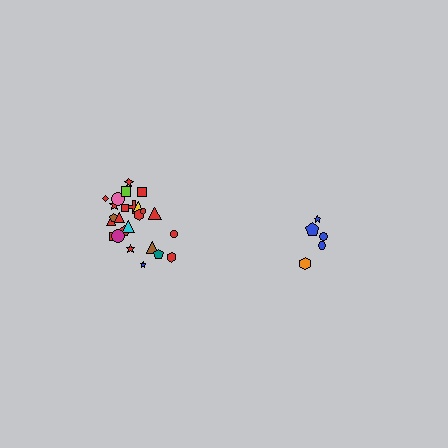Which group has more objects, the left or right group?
The left group.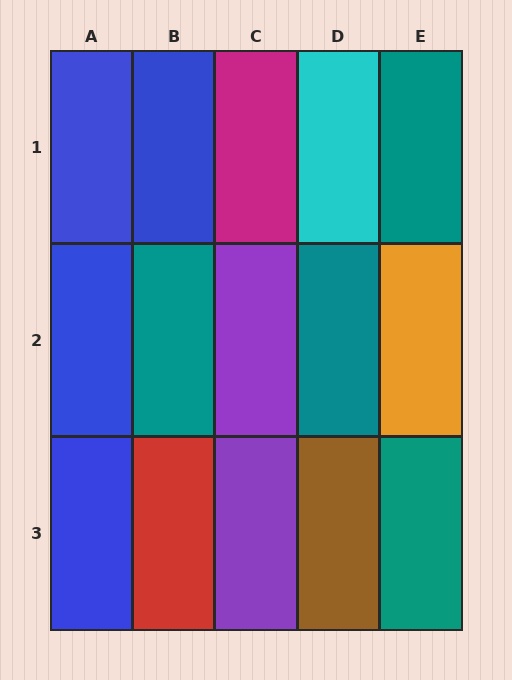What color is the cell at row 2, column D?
Teal.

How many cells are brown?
1 cell is brown.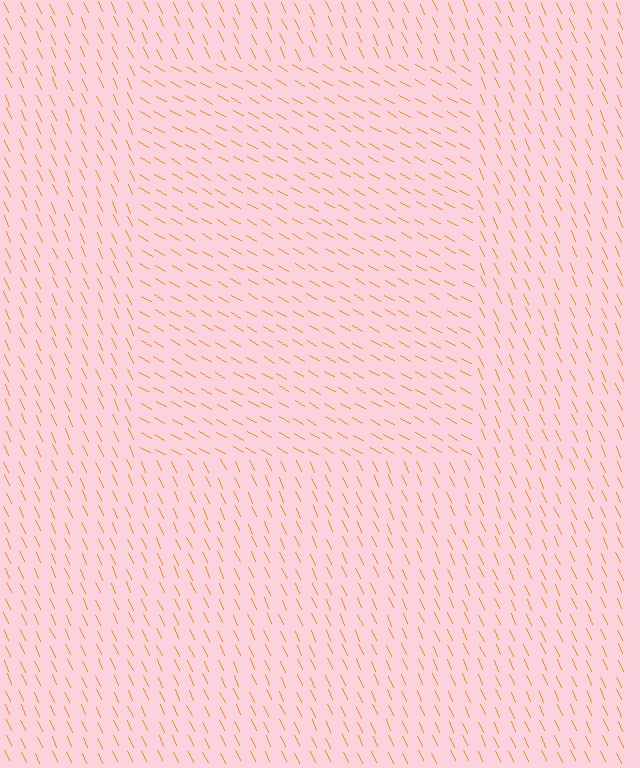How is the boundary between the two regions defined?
The boundary is defined purely by a change in line orientation (approximately 36 degrees difference). All lines are the same color and thickness.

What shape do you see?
I see a rectangle.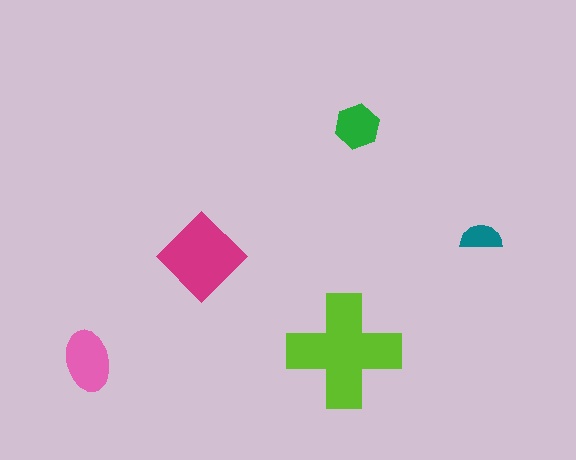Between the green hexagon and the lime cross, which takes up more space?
The lime cross.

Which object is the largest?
The lime cross.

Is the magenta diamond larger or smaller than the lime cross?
Smaller.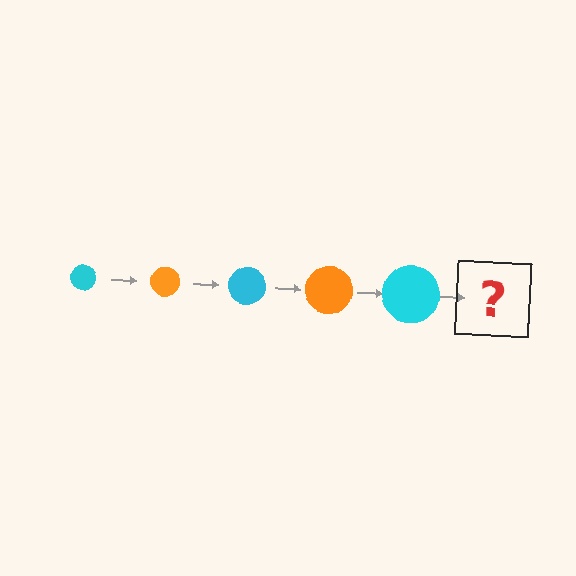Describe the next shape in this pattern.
It should be an orange circle, larger than the previous one.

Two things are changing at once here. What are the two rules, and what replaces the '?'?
The two rules are that the circle grows larger each step and the color cycles through cyan and orange. The '?' should be an orange circle, larger than the previous one.